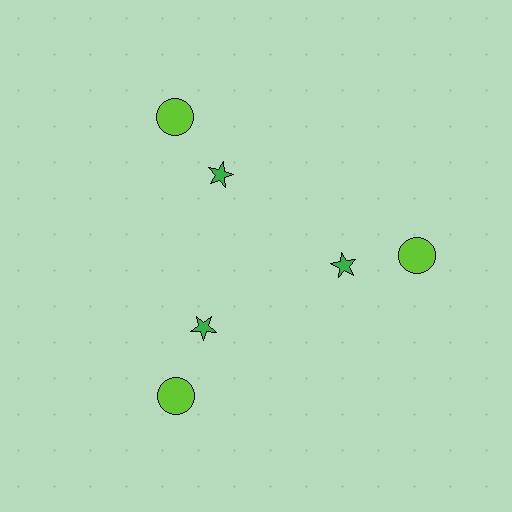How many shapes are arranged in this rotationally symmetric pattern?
There are 6 shapes, arranged in 3 groups of 2.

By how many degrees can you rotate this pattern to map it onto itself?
The pattern maps onto itself every 120 degrees of rotation.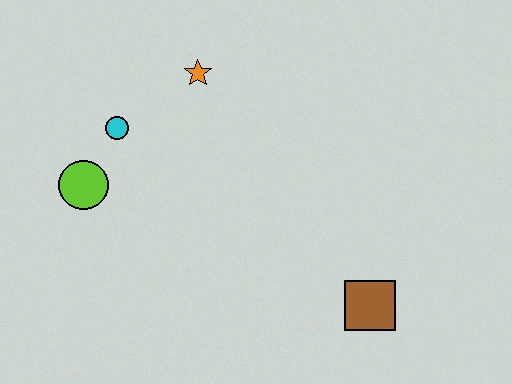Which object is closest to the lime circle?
The cyan circle is closest to the lime circle.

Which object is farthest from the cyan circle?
The brown square is farthest from the cyan circle.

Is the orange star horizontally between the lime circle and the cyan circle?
No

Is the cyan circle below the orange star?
Yes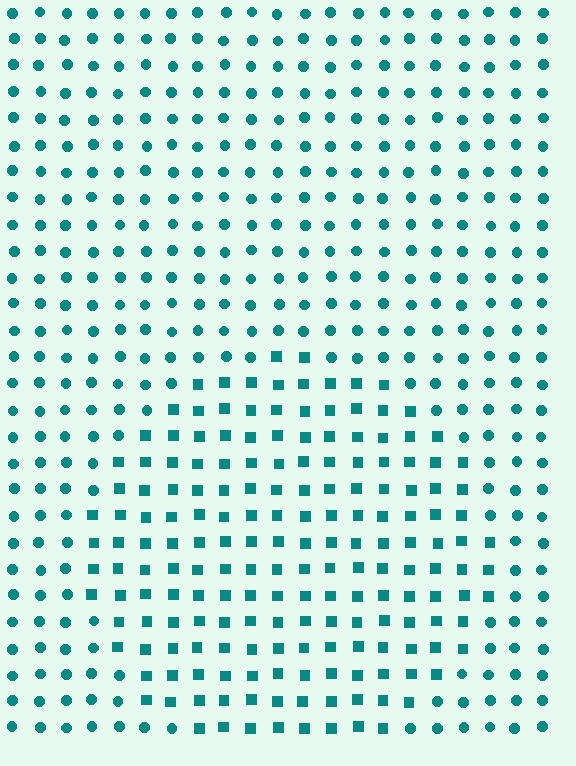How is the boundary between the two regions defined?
The boundary is defined by a change in element shape: squares inside vs. circles outside. All elements share the same color and spacing.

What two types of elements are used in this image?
The image uses squares inside the circle region and circles outside it.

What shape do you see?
I see a circle.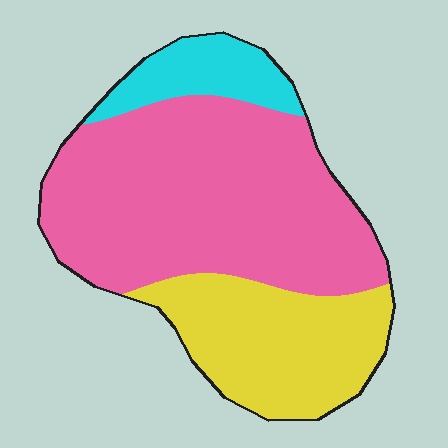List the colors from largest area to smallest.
From largest to smallest: pink, yellow, cyan.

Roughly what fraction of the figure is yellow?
Yellow covers roughly 30% of the figure.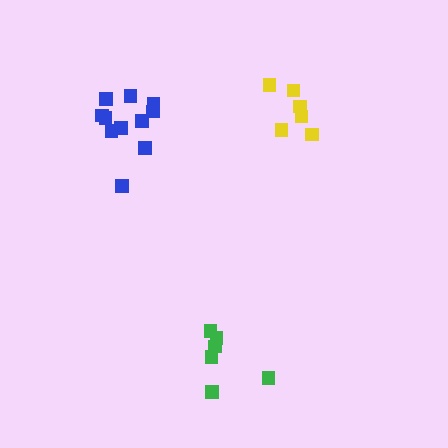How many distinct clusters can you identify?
There are 3 distinct clusters.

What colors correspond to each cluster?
The clusters are colored: green, blue, yellow.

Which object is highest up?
The yellow cluster is topmost.